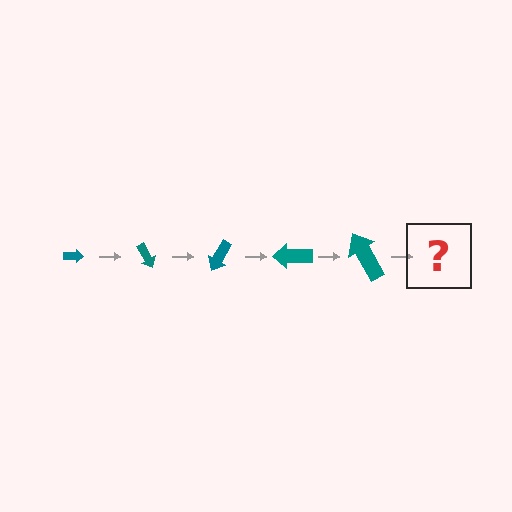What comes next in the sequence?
The next element should be an arrow, larger than the previous one and rotated 300 degrees from the start.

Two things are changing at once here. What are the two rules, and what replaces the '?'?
The two rules are that the arrow grows larger each step and it rotates 60 degrees each step. The '?' should be an arrow, larger than the previous one and rotated 300 degrees from the start.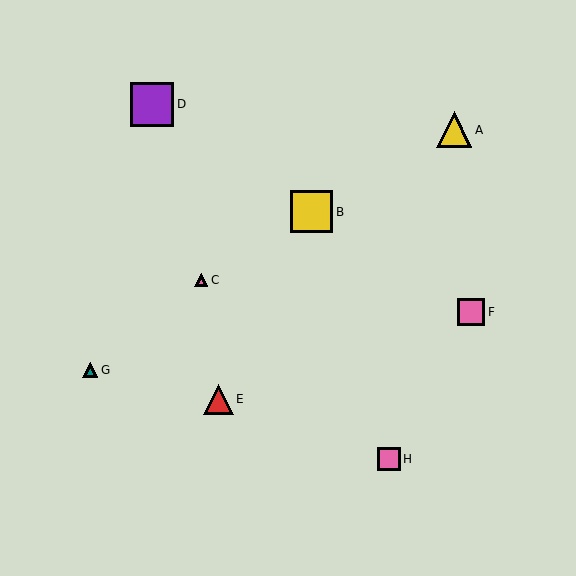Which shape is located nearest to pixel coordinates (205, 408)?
The red triangle (labeled E) at (218, 399) is nearest to that location.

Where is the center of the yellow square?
The center of the yellow square is at (312, 212).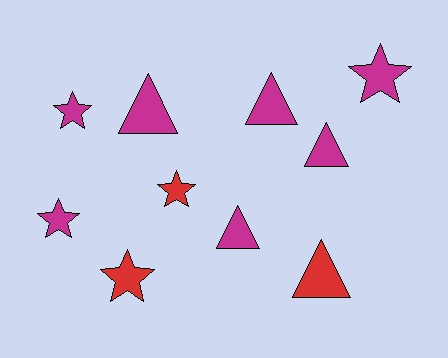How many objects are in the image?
There are 10 objects.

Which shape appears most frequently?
Star, with 5 objects.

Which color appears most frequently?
Magenta, with 7 objects.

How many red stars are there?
There are 2 red stars.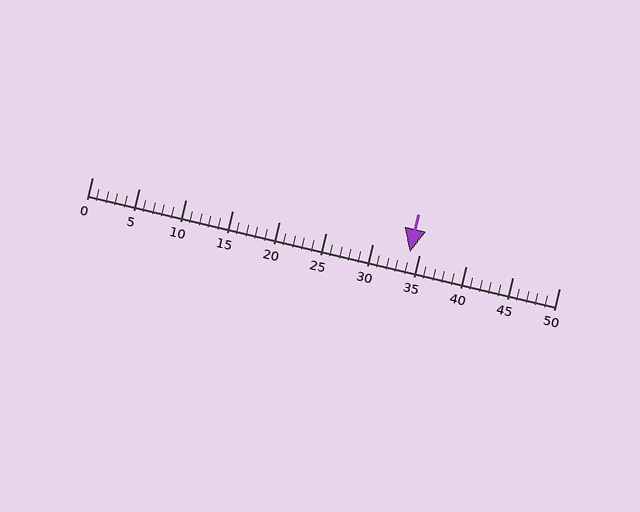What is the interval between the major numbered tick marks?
The major tick marks are spaced 5 units apart.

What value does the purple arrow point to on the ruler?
The purple arrow points to approximately 34.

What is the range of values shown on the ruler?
The ruler shows values from 0 to 50.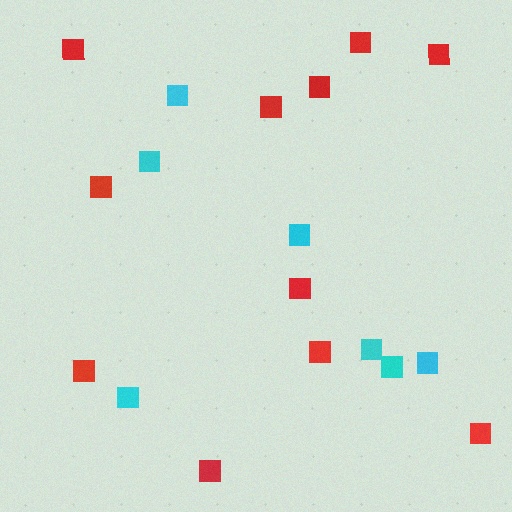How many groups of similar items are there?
There are 2 groups: one group of red squares (11) and one group of cyan squares (7).